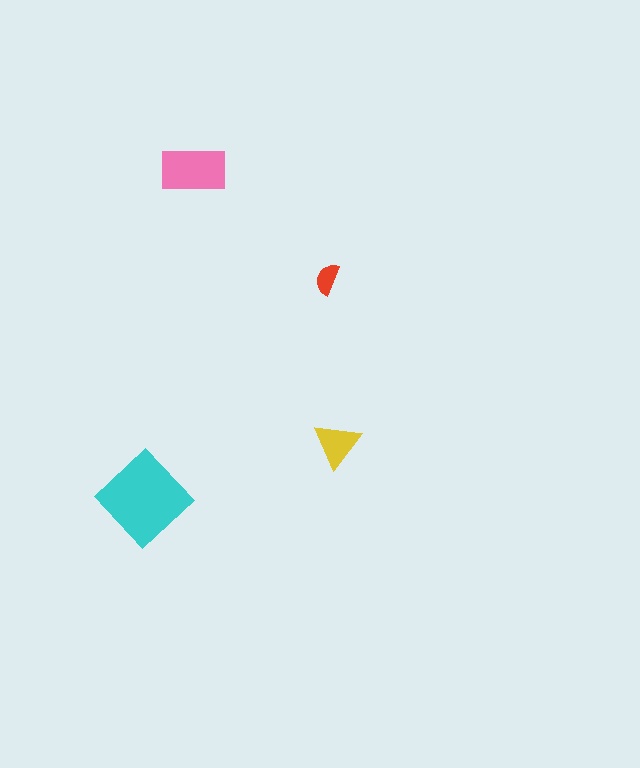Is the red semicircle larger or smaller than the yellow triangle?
Smaller.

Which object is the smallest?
The red semicircle.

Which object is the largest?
The cyan diamond.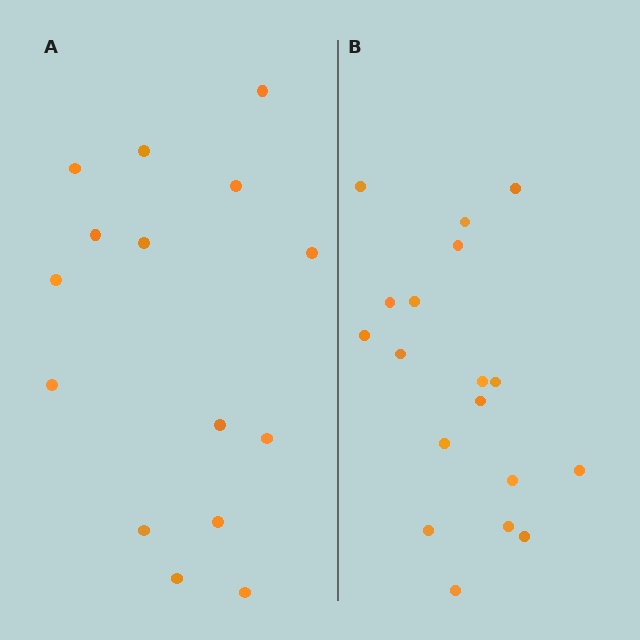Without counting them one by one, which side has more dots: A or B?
Region B (the right region) has more dots.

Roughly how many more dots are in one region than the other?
Region B has just a few more — roughly 2 or 3 more dots than region A.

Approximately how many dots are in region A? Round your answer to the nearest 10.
About 20 dots. (The exact count is 15, which rounds to 20.)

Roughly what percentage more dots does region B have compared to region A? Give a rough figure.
About 20% more.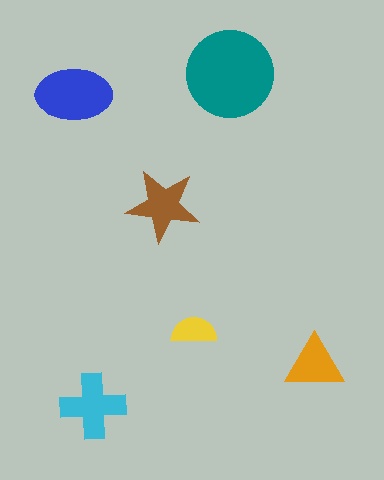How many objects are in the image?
There are 6 objects in the image.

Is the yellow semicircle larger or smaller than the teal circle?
Smaller.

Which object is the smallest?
The yellow semicircle.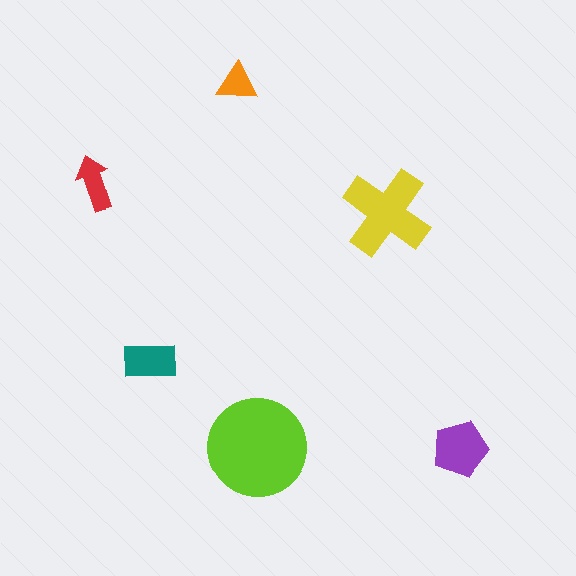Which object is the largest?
The lime circle.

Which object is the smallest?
The orange triangle.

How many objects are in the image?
There are 6 objects in the image.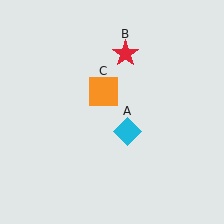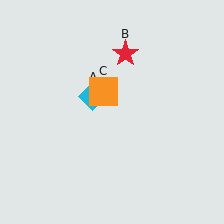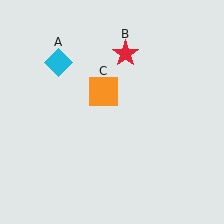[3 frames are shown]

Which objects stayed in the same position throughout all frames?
Red star (object B) and orange square (object C) remained stationary.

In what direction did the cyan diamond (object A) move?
The cyan diamond (object A) moved up and to the left.